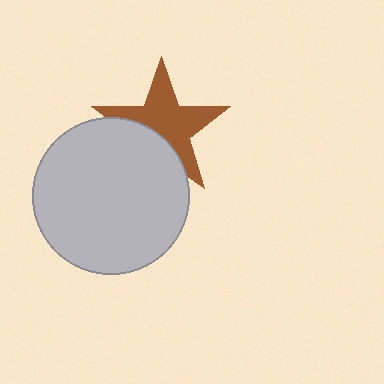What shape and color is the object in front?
The object in front is a light gray circle.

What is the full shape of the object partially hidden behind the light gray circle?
The partially hidden object is a brown star.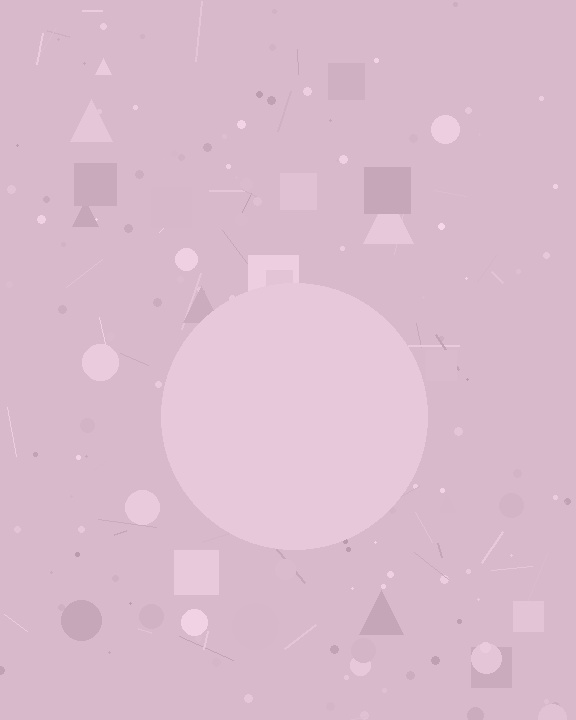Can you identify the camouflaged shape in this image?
The camouflaged shape is a circle.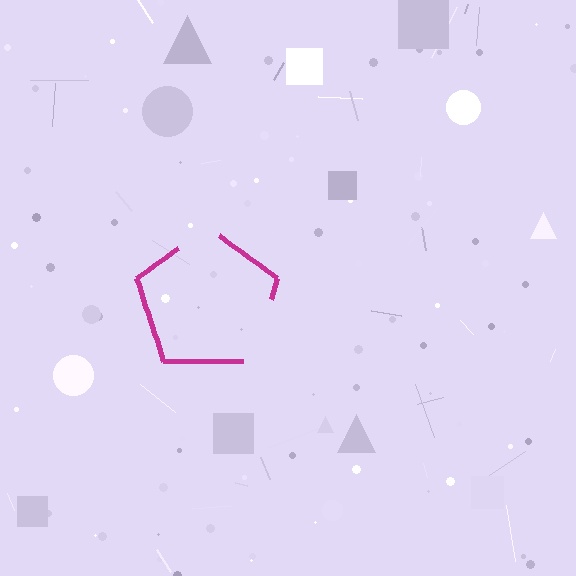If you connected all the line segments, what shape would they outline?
They would outline a pentagon.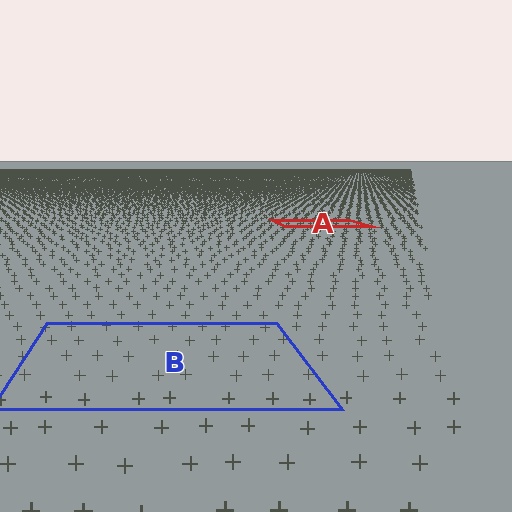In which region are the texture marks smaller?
The texture marks are smaller in region A, because it is farther away.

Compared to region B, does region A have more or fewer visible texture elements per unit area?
Region A has more texture elements per unit area — they are packed more densely because it is farther away.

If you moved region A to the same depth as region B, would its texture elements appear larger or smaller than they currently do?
They would appear larger. At a closer depth, the same texture elements are projected at a bigger on-screen size.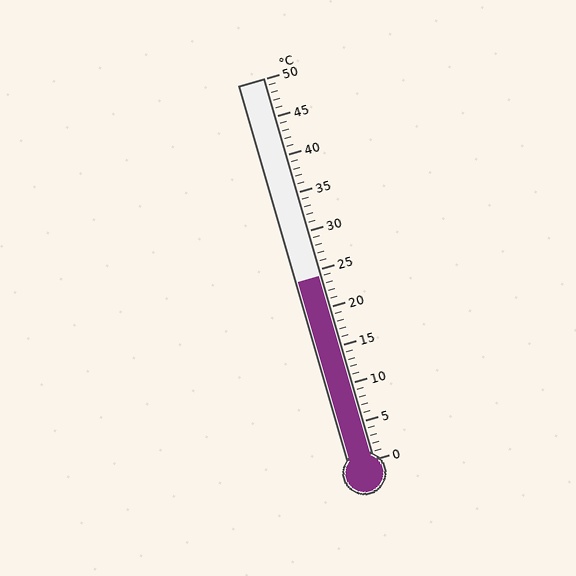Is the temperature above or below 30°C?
The temperature is below 30°C.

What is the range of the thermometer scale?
The thermometer scale ranges from 0°C to 50°C.